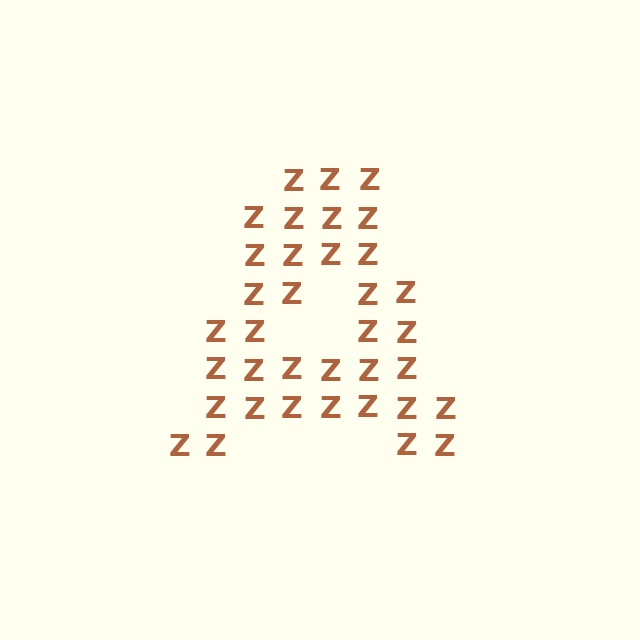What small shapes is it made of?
It is made of small letter Z's.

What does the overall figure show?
The overall figure shows the letter A.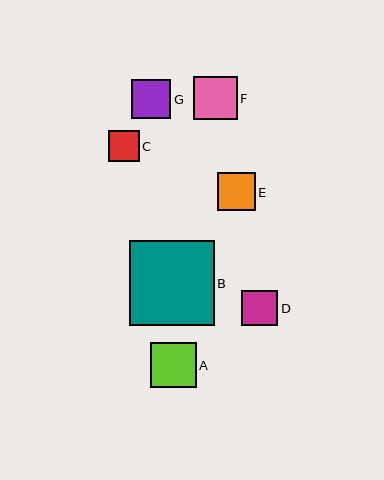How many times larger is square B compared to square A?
Square B is approximately 1.9 times the size of square A.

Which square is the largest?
Square B is the largest with a size of approximately 85 pixels.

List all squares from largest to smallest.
From largest to smallest: B, A, F, G, E, D, C.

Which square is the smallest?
Square C is the smallest with a size of approximately 31 pixels.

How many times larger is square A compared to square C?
Square A is approximately 1.5 times the size of square C.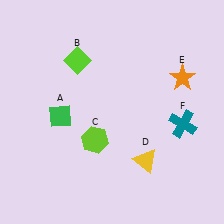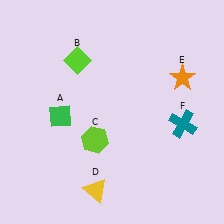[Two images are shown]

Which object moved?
The yellow triangle (D) moved left.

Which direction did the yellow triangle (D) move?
The yellow triangle (D) moved left.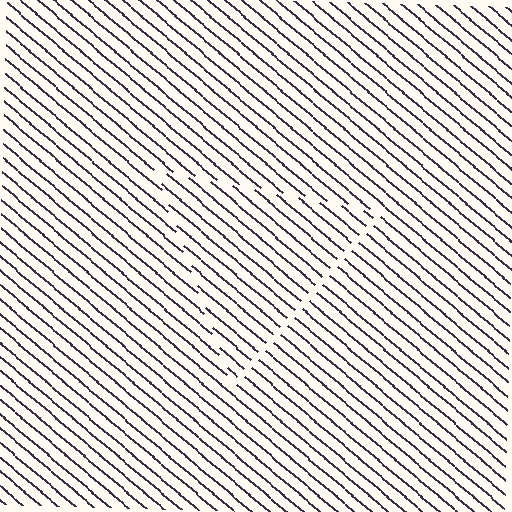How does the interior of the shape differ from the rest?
The interior of the shape contains the same grating, shifted by half a period — the contour is defined by the phase discontinuity where line-ends from the inner and outer gratings abut.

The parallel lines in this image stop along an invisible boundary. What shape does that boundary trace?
An illusory triangle. The interior of the shape contains the same grating, shifted by half a period — the contour is defined by the phase discontinuity where line-ends from the inner and outer gratings abut.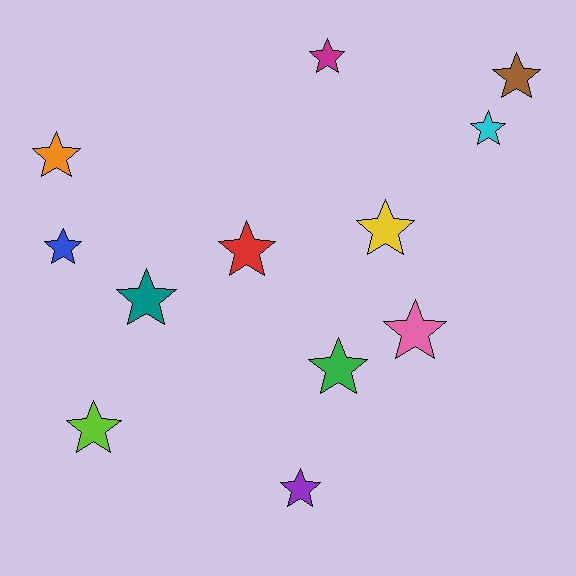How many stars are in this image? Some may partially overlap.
There are 12 stars.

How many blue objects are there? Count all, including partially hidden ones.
There is 1 blue object.